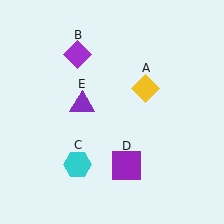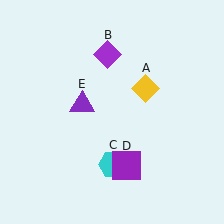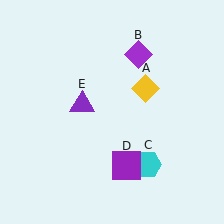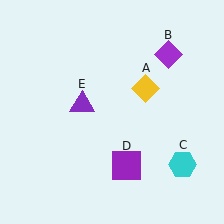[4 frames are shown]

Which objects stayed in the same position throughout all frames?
Yellow diamond (object A) and purple square (object D) and purple triangle (object E) remained stationary.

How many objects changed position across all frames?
2 objects changed position: purple diamond (object B), cyan hexagon (object C).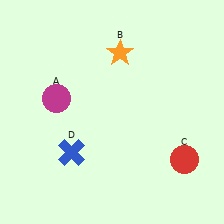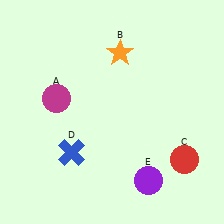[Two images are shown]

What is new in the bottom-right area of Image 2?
A purple circle (E) was added in the bottom-right area of Image 2.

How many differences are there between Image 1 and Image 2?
There is 1 difference between the two images.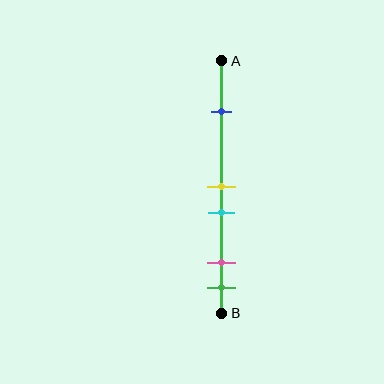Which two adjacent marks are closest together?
The yellow and cyan marks are the closest adjacent pair.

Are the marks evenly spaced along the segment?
No, the marks are not evenly spaced.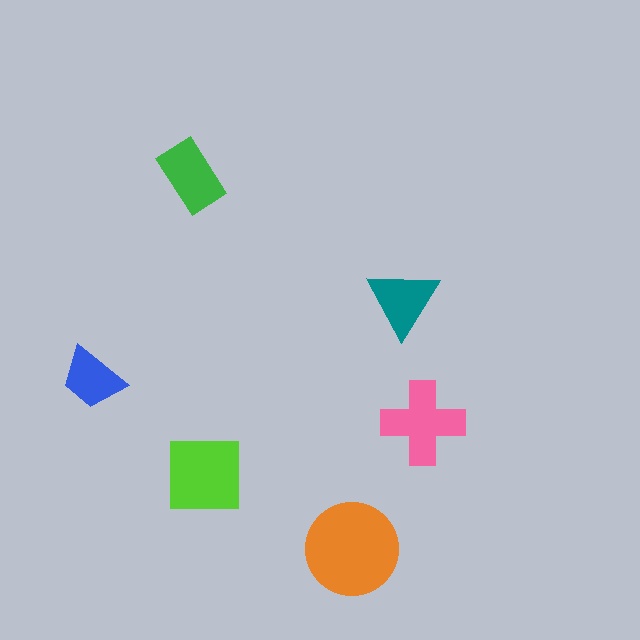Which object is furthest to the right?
The pink cross is rightmost.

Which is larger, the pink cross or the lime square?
The lime square.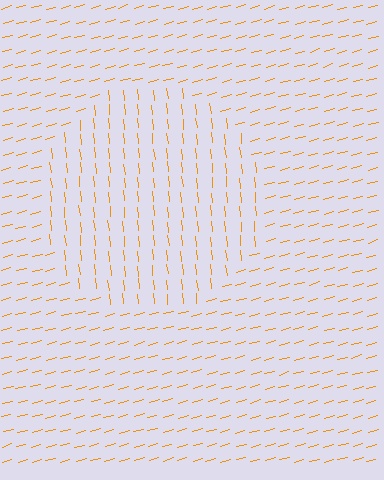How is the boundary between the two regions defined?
The boundary is defined purely by a change in line orientation (approximately 81 degrees difference). All lines are the same color and thickness.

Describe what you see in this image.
The image is filled with small orange line segments. A circle region in the image has lines oriented differently from the surrounding lines, creating a visible texture boundary.